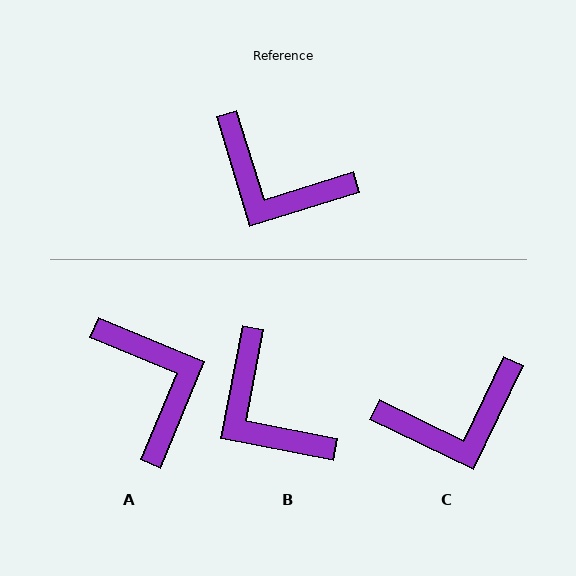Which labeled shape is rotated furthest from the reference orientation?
A, about 140 degrees away.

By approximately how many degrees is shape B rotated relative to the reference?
Approximately 28 degrees clockwise.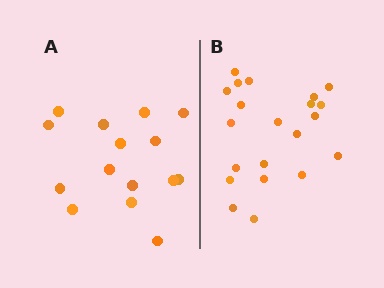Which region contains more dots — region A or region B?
Region B (the right region) has more dots.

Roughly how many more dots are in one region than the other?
Region B has about 6 more dots than region A.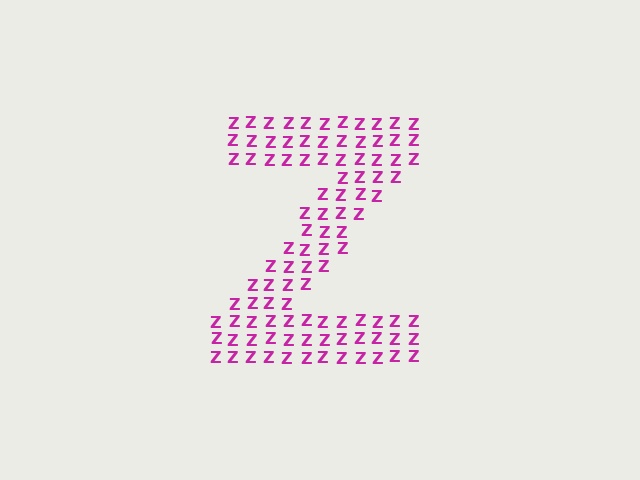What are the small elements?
The small elements are letter Z's.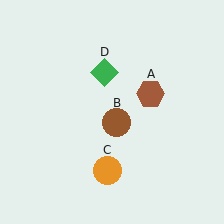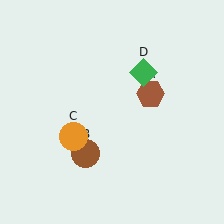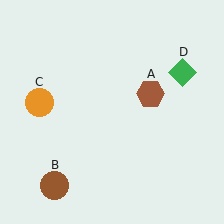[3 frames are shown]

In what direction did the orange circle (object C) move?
The orange circle (object C) moved up and to the left.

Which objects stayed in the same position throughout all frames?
Brown hexagon (object A) remained stationary.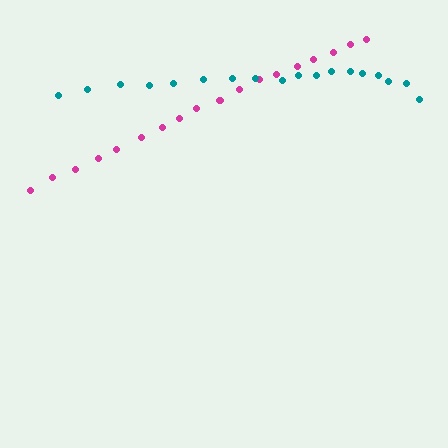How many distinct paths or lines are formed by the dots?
There are 2 distinct paths.